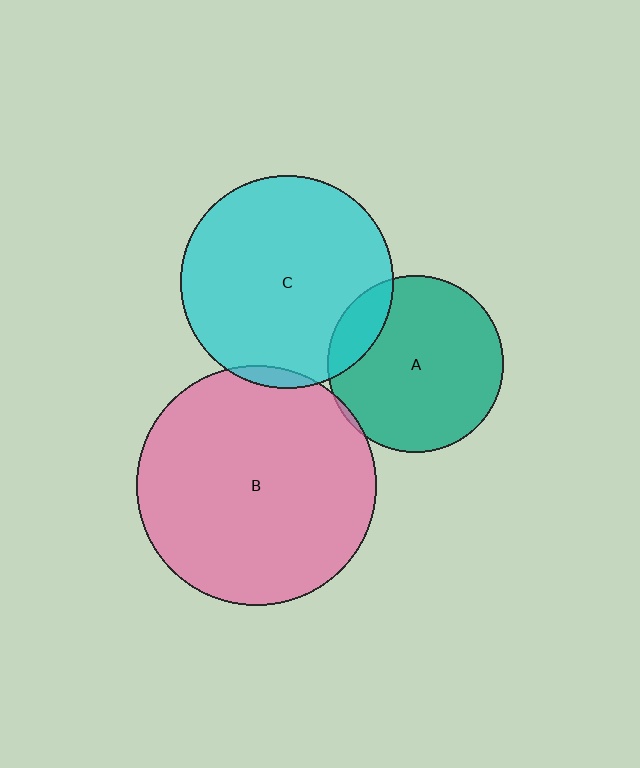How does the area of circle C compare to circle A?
Approximately 1.5 times.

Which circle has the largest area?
Circle B (pink).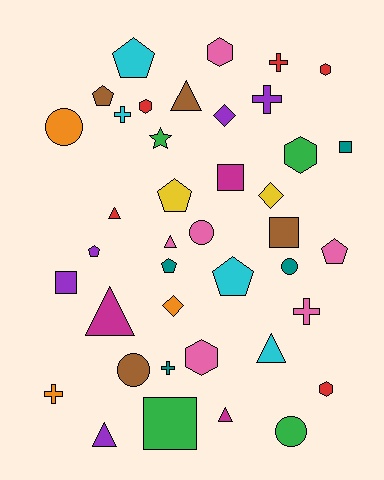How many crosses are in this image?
There are 6 crosses.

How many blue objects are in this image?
There are no blue objects.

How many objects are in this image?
There are 40 objects.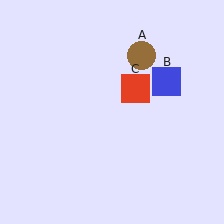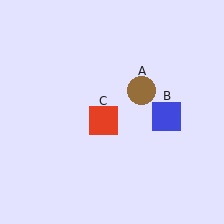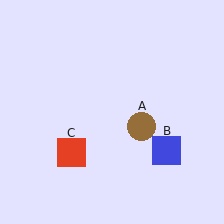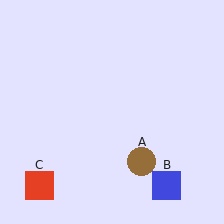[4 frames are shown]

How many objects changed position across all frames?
3 objects changed position: brown circle (object A), blue square (object B), red square (object C).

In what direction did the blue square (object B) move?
The blue square (object B) moved down.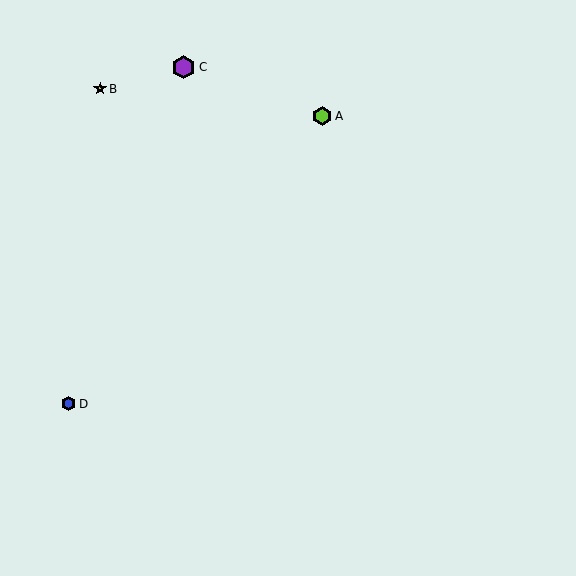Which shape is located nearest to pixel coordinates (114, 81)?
The yellow star (labeled B) at (100, 89) is nearest to that location.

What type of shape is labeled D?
Shape D is a blue hexagon.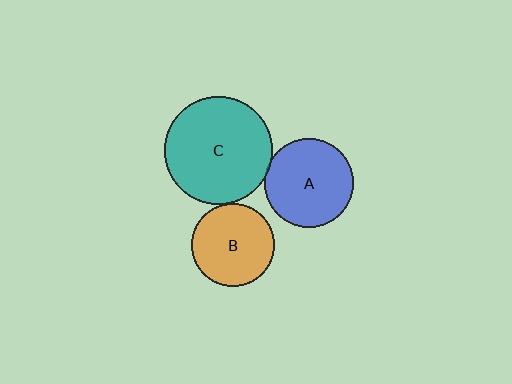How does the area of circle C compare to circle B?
Approximately 1.7 times.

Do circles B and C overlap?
Yes.